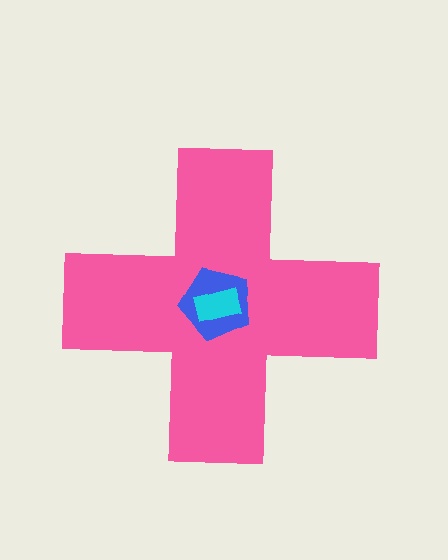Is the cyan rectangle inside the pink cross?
Yes.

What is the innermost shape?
The cyan rectangle.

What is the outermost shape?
The pink cross.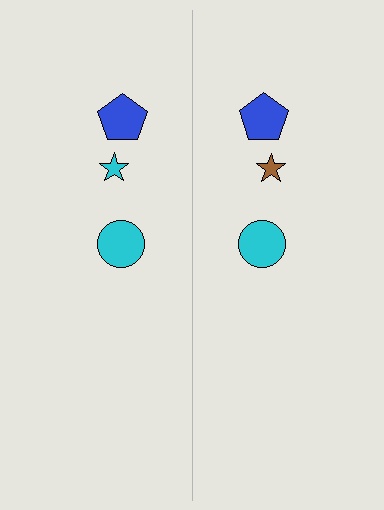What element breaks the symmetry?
The brown star on the right side breaks the symmetry — its mirror counterpart is cyan.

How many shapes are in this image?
There are 6 shapes in this image.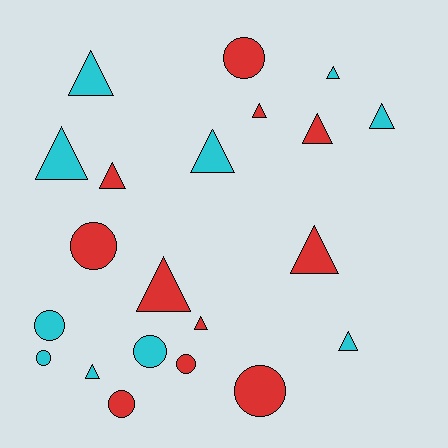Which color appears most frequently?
Red, with 11 objects.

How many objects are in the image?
There are 21 objects.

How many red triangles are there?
There are 6 red triangles.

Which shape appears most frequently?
Triangle, with 13 objects.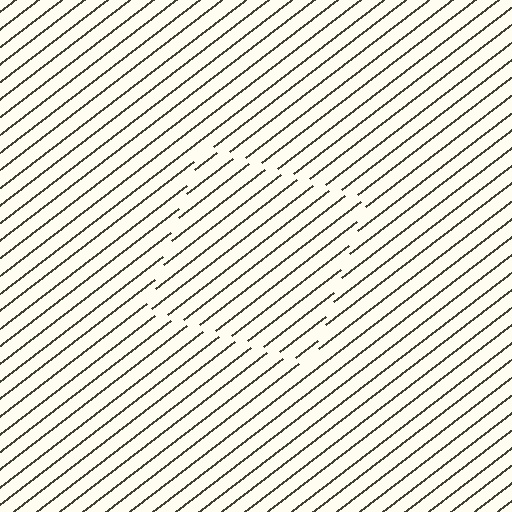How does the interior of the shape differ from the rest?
The interior of the shape contains the same grating, shifted by half a period — the contour is defined by the phase discontinuity where line-ends from the inner and outer gratings abut.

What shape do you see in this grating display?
An illusory square. The interior of the shape contains the same grating, shifted by half a period — the contour is defined by the phase discontinuity where line-ends from the inner and outer gratings abut.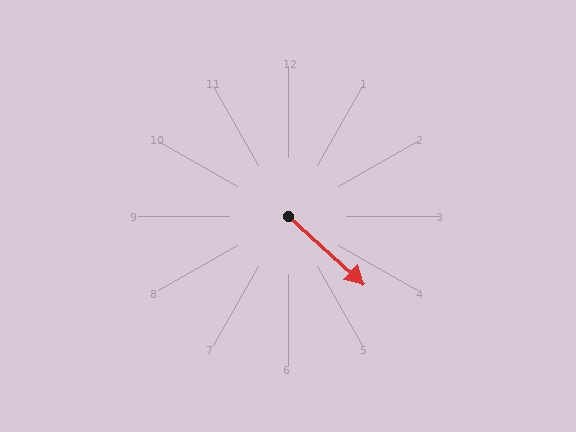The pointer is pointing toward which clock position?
Roughly 4 o'clock.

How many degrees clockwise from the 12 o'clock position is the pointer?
Approximately 132 degrees.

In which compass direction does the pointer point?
Southeast.